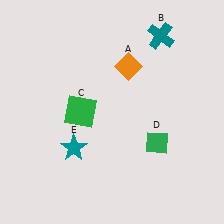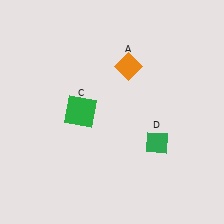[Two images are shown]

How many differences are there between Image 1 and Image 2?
There are 2 differences between the two images.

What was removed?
The teal cross (B), the teal star (E) were removed in Image 2.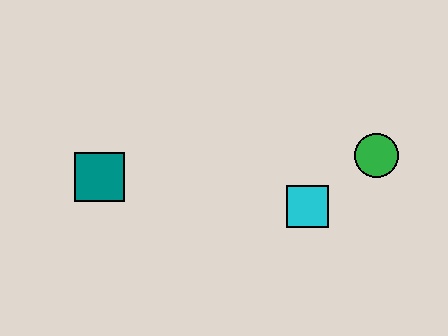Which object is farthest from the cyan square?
The teal square is farthest from the cyan square.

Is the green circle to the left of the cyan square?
No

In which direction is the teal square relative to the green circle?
The teal square is to the left of the green circle.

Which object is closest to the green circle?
The cyan square is closest to the green circle.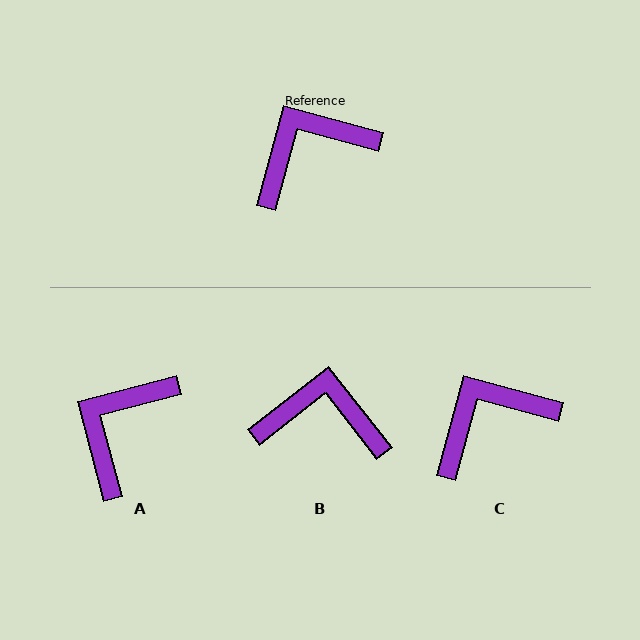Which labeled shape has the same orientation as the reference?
C.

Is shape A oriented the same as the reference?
No, it is off by about 30 degrees.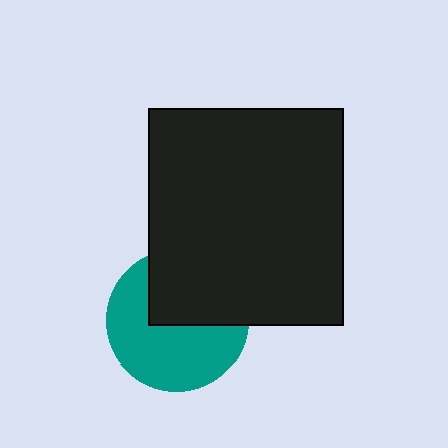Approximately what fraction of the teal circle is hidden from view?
Roughly 41% of the teal circle is hidden behind the black rectangle.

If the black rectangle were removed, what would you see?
You would see the complete teal circle.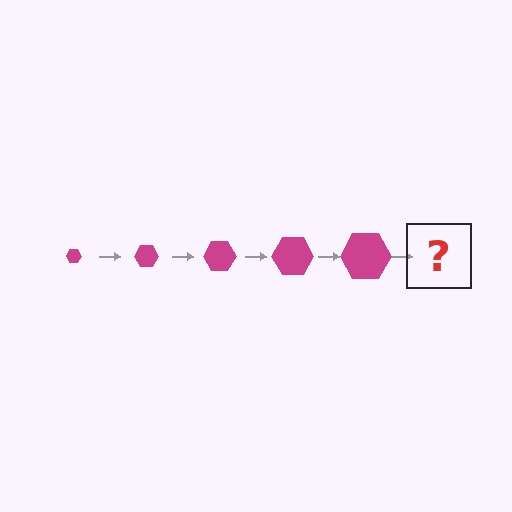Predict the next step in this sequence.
The next step is a magenta hexagon, larger than the previous one.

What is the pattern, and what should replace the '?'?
The pattern is that the hexagon gets progressively larger each step. The '?' should be a magenta hexagon, larger than the previous one.